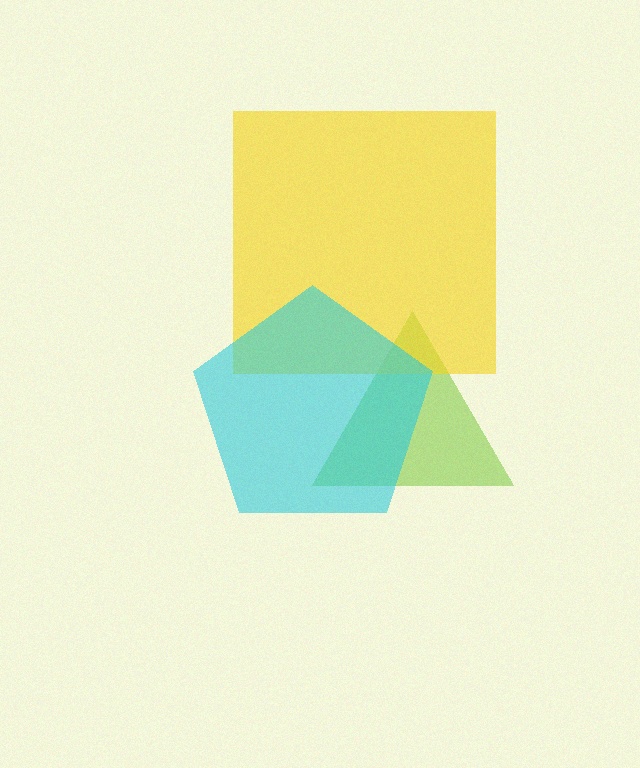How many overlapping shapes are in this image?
There are 3 overlapping shapes in the image.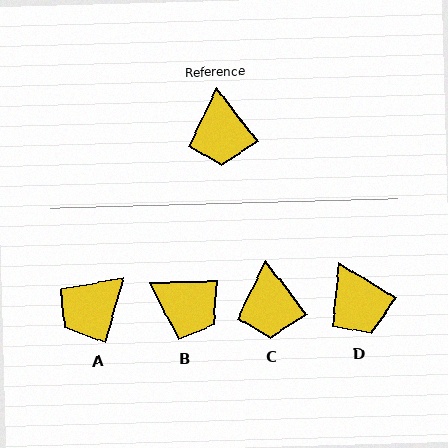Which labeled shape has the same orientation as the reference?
C.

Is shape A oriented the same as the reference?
No, it is off by about 53 degrees.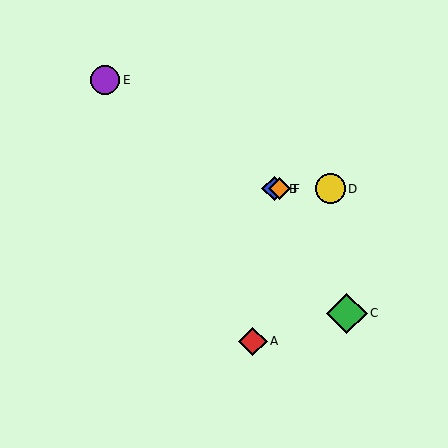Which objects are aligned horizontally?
Objects B, D, F are aligned horizontally.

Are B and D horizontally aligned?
Yes, both are at y≈189.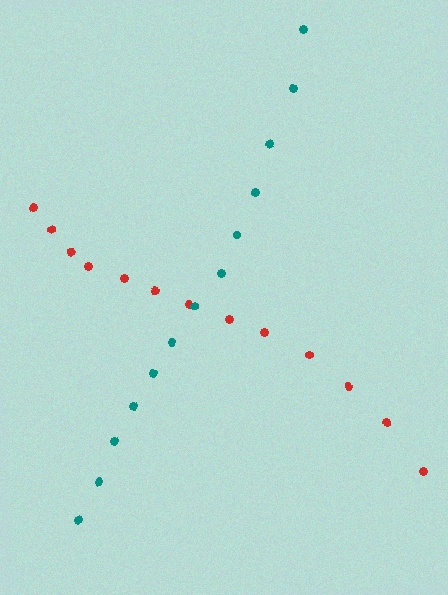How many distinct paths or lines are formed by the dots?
There are 2 distinct paths.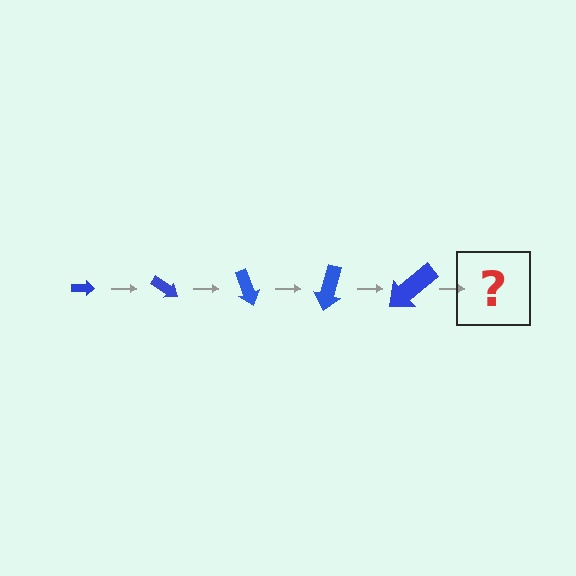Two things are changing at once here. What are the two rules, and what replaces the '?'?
The two rules are that the arrow grows larger each step and it rotates 35 degrees each step. The '?' should be an arrow, larger than the previous one and rotated 175 degrees from the start.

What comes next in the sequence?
The next element should be an arrow, larger than the previous one and rotated 175 degrees from the start.